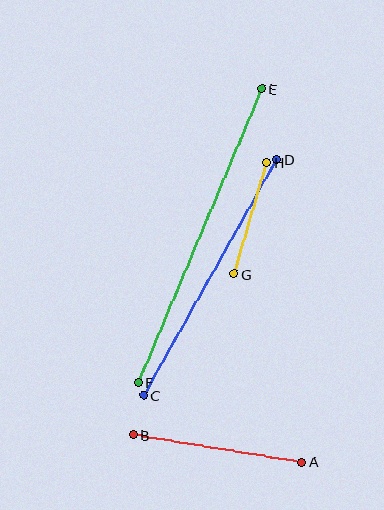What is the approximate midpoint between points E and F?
The midpoint is at approximately (200, 236) pixels.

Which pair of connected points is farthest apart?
Points E and F are farthest apart.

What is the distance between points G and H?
The distance is approximately 116 pixels.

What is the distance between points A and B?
The distance is approximately 171 pixels.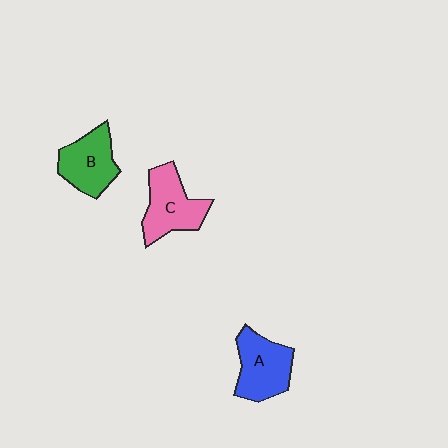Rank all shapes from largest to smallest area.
From largest to smallest: C (pink), A (blue), B (green).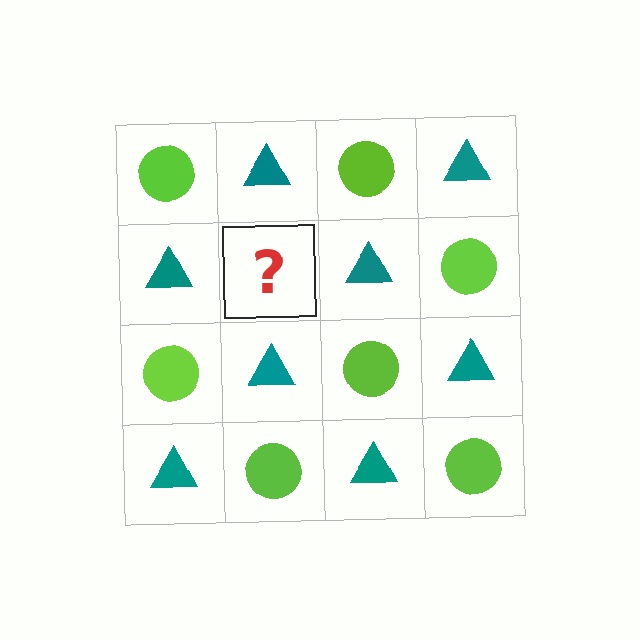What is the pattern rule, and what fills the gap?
The rule is that it alternates lime circle and teal triangle in a checkerboard pattern. The gap should be filled with a lime circle.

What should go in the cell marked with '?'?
The missing cell should contain a lime circle.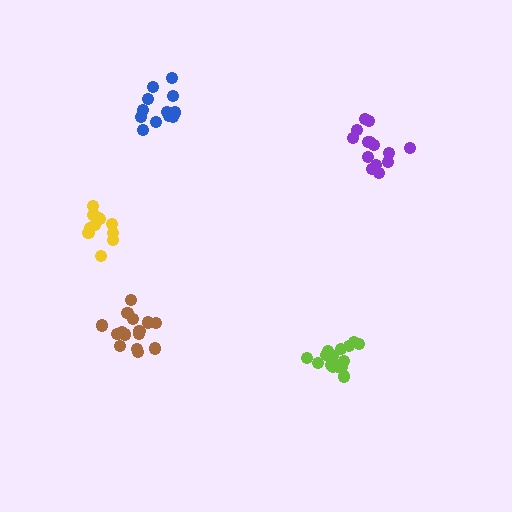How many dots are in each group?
Group 1: 17 dots, Group 2: 14 dots, Group 3: 15 dots, Group 4: 14 dots, Group 5: 11 dots (71 total).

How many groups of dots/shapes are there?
There are 5 groups.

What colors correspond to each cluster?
The clusters are colored: lime, blue, brown, purple, yellow.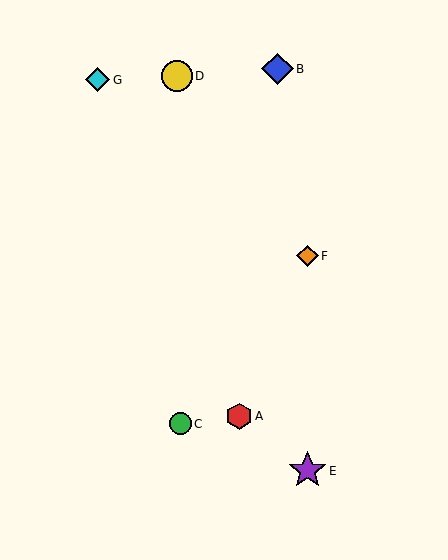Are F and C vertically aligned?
No, F is at x≈308 and C is at x≈180.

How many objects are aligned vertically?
2 objects (E, F) are aligned vertically.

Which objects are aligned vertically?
Objects E, F are aligned vertically.